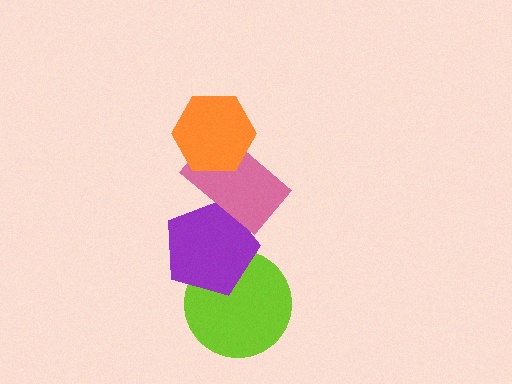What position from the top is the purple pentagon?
The purple pentagon is 3rd from the top.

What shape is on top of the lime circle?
The purple pentagon is on top of the lime circle.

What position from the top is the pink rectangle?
The pink rectangle is 2nd from the top.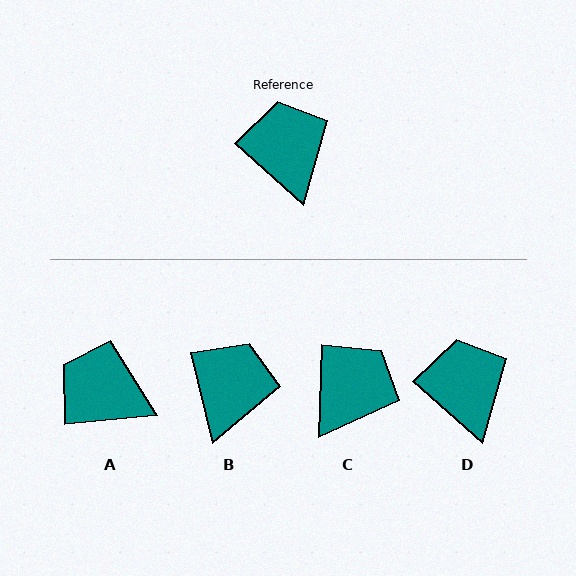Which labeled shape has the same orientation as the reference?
D.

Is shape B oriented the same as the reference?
No, it is off by about 34 degrees.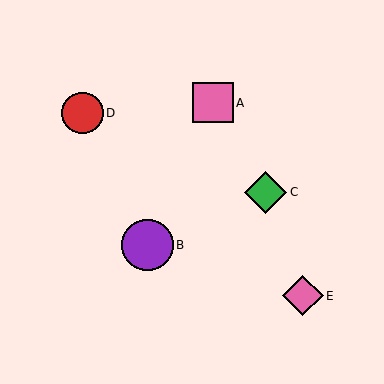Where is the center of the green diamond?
The center of the green diamond is at (266, 192).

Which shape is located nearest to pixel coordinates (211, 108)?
The pink square (labeled A) at (213, 103) is nearest to that location.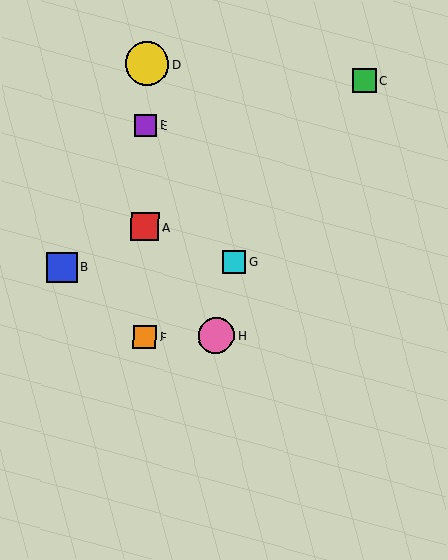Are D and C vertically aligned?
No, D is at x≈147 and C is at x≈364.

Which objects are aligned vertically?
Objects A, D, E, F are aligned vertically.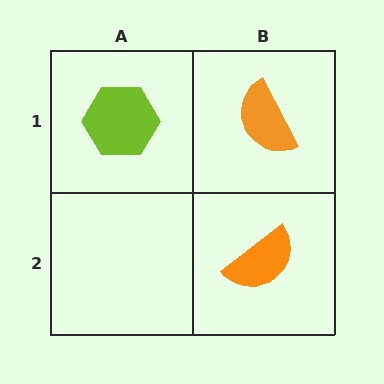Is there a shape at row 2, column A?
No, that cell is empty.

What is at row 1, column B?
An orange semicircle.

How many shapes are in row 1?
2 shapes.